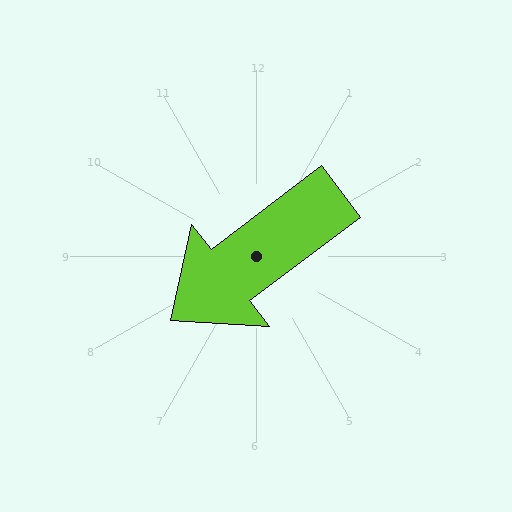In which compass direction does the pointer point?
Southwest.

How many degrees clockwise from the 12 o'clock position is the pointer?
Approximately 233 degrees.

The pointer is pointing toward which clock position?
Roughly 8 o'clock.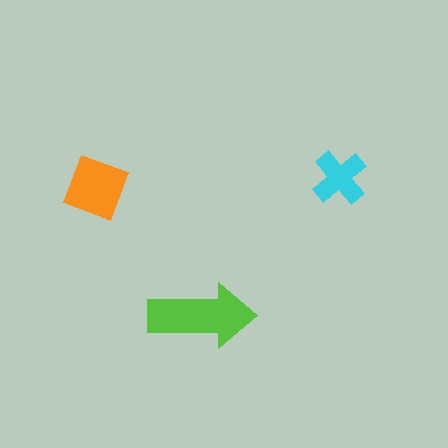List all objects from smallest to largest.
The cyan cross, the orange diamond, the lime arrow.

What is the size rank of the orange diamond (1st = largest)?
2nd.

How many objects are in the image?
There are 3 objects in the image.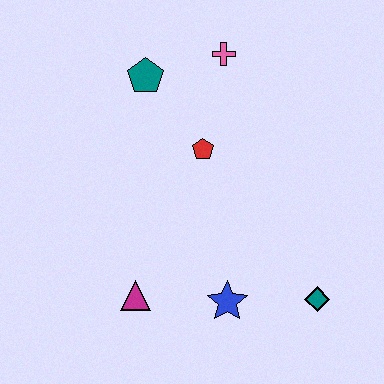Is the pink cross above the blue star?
Yes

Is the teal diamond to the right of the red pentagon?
Yes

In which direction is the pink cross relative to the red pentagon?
The pink cross is above the red pentagon.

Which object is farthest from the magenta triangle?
The pink cross is farthest from the magenta triangle.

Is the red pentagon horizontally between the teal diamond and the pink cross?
No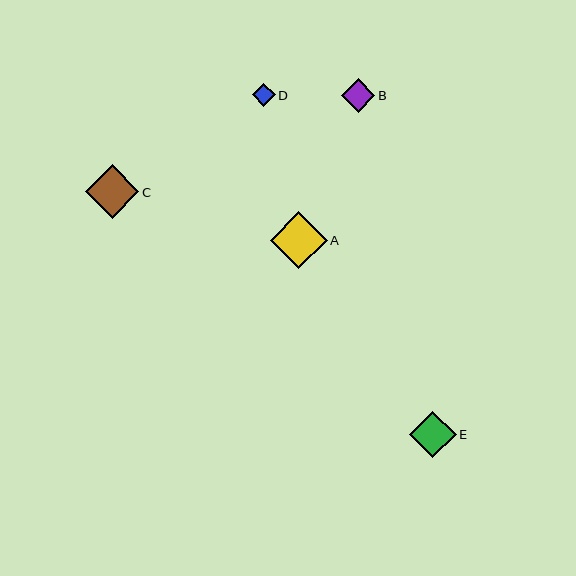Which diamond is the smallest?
Diamond D is the smallest with a size of approximately 23 pixels.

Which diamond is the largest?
Diamond A is the largest with a size of approximately 57 pixels.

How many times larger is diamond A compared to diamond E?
Diamond A is approximately 1.2 times the size of diamond E.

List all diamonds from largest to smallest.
From largest to smallest: A, C, E, B, D.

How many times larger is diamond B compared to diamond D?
Diamond B is approximately 1.5 times the size of diamond D.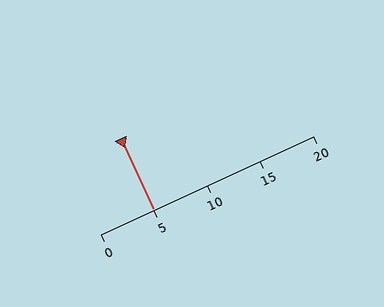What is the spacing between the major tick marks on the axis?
The major ticks are spaced 5 apart.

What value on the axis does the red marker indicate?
The marker indicates approximately 5.